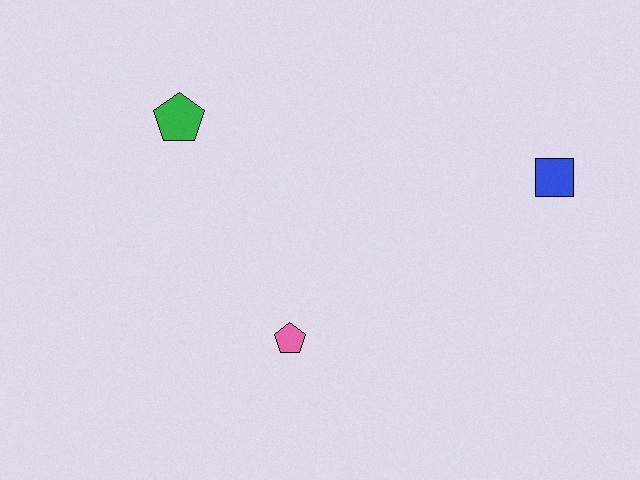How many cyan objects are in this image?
There are no cyan objects.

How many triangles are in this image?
There are no triangles.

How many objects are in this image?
There are 3 objects.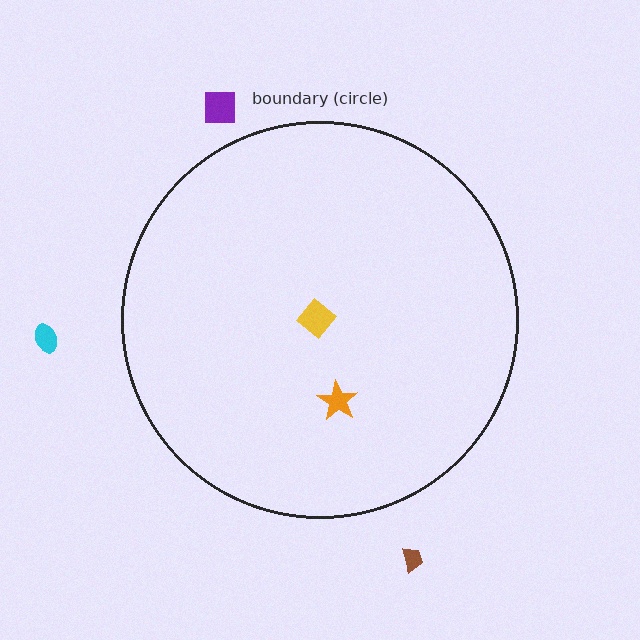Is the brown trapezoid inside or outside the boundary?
Outside.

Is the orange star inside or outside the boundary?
Inside.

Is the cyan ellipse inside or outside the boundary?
Outside.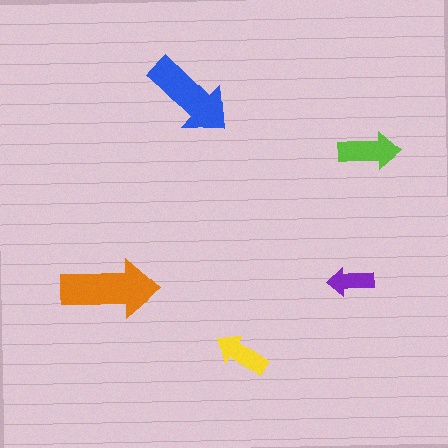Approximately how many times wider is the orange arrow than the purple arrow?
About 2 times wider.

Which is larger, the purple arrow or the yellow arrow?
The yellow one.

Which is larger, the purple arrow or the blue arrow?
The blue one.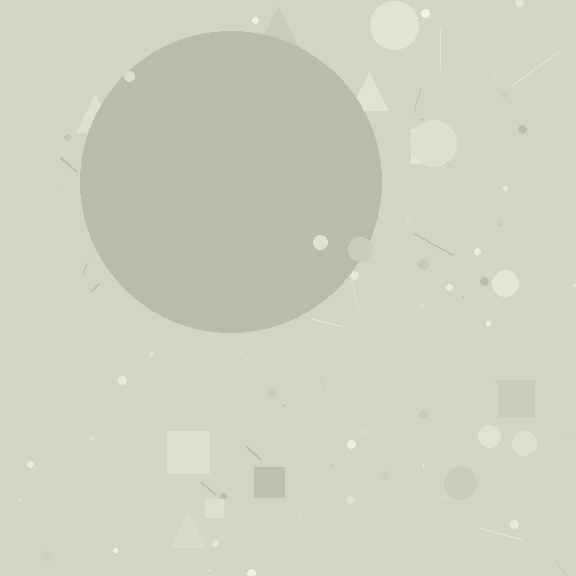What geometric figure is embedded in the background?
A circle is embedded in the background.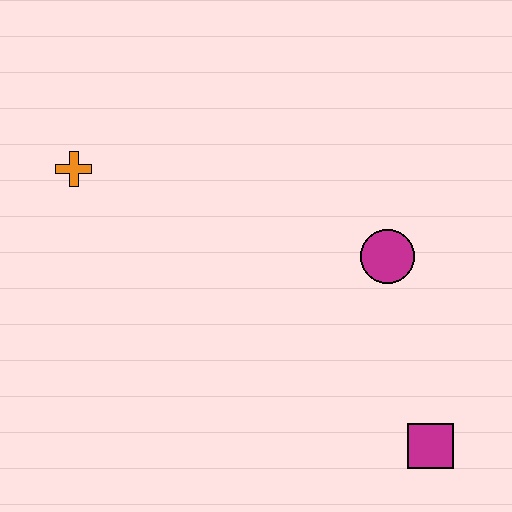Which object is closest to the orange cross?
The magenta circle is closest to the orange cross.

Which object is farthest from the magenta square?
The orange cross is farthest from the magenta square.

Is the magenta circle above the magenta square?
Yes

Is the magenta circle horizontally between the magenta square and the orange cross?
Yes